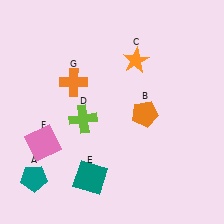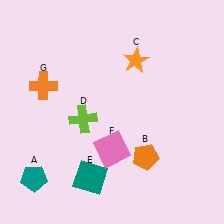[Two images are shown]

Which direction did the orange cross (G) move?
The orange cross (G) moved left.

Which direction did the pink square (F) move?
The pink square (F) moved right.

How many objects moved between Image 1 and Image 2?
3 objects moved between the two images.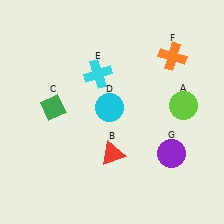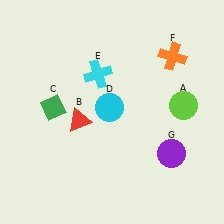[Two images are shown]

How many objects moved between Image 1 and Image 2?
1 object moved between the two images.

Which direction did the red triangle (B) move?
The red triangle (B) moved up.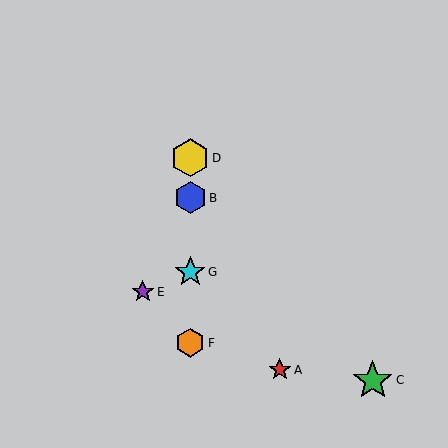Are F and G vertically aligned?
Yes, both are at x≈190.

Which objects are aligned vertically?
Objects B, D, F, G are aligned vertically.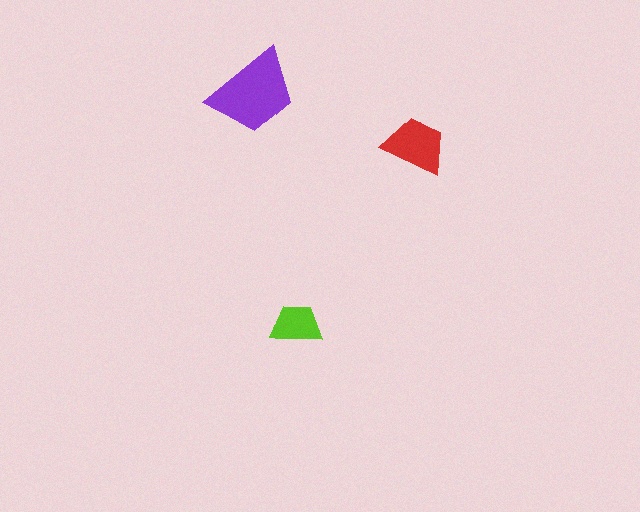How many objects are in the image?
There are 3 objects in the image.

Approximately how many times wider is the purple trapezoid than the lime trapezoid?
About 1.5 times wider.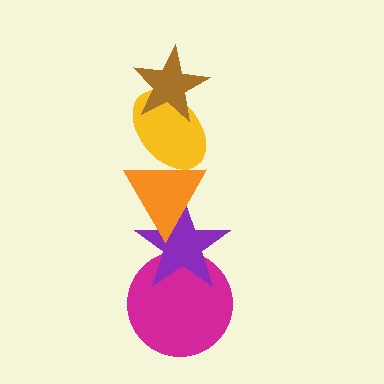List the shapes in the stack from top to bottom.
From top to bottom: the brown star, the yellow ellipse, the orange triangle, the purple star, the magenta circle.